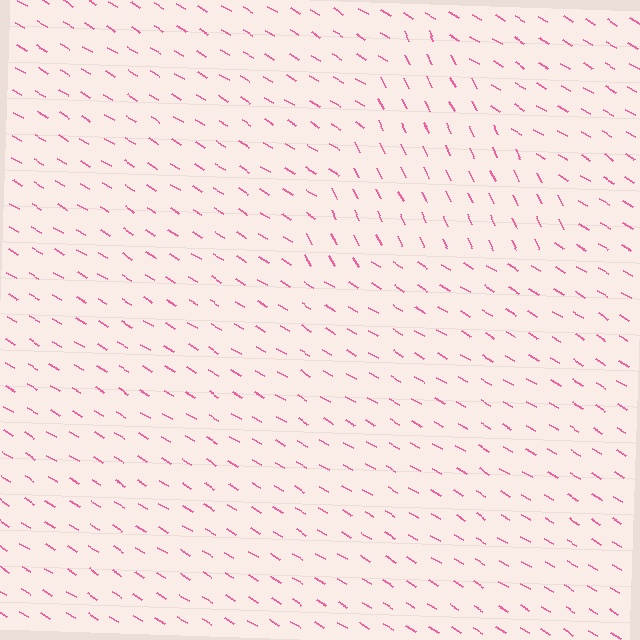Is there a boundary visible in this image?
Yes, there is a texture boundary formed by a change in line orientation.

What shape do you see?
I see a triangle.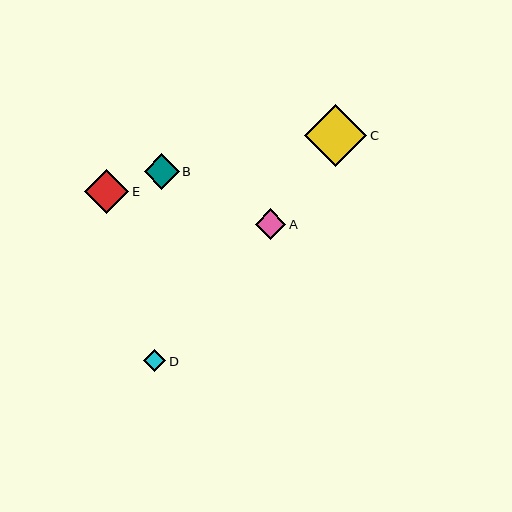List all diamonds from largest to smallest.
From largest to smallest: C, E, B, A, D.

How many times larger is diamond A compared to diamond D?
Diamond A is approximately 1.4 times the size of diamond D.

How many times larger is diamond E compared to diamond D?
Diamond E is approximately 2.0 times the size of diamond D.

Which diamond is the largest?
Diamond C is the largest with a size of approximately 62 pixels.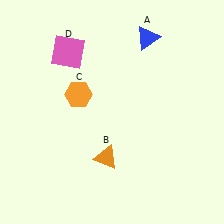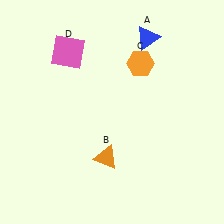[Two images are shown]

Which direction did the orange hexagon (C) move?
The orange hexagon (C) moved right.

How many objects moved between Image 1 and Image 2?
1 object moved between the two images.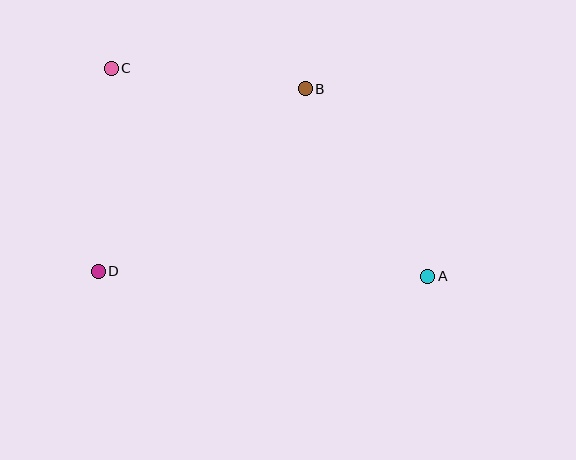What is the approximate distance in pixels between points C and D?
The distance between C and D is approximately 203 pixels.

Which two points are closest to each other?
Points B and C are closest to each other.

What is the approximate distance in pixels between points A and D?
The distance between A and D is approximately 329 pixels.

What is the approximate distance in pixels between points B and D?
The distance between B and D is approximately 275 pixels.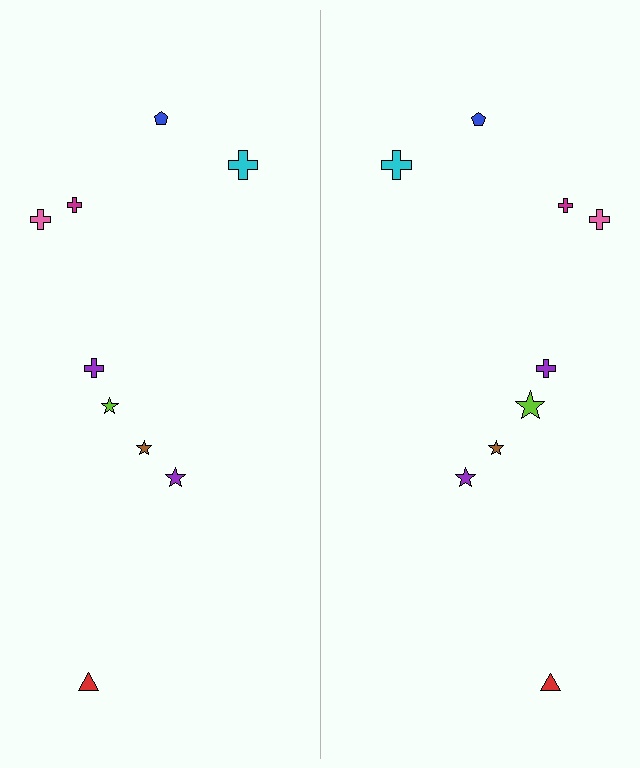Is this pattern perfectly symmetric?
No, the pattern is not perfectly symmetric. The lime star on the right side has a different size than its mirror counterpart.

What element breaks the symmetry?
The lime star on the right side has a different size than its mirror counterpart.